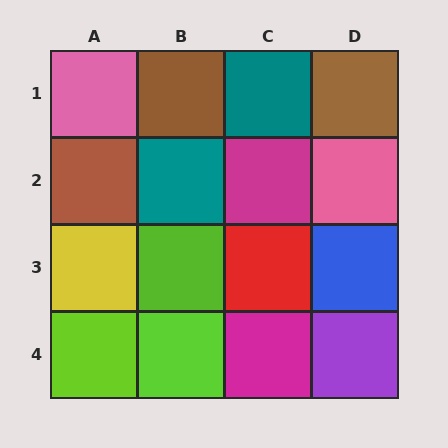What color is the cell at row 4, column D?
Purple.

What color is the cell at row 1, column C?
Teal.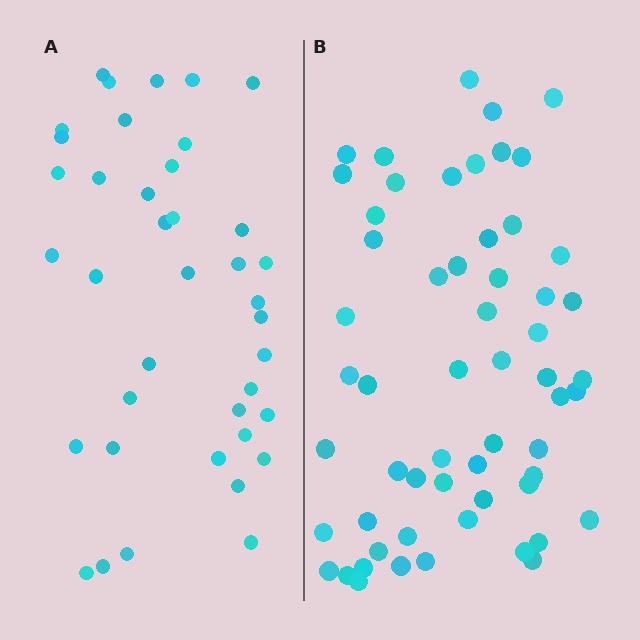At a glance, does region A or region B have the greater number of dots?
Region B (the right region) has more dots.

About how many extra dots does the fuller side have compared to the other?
Region B has approximately 20 more dots than region A.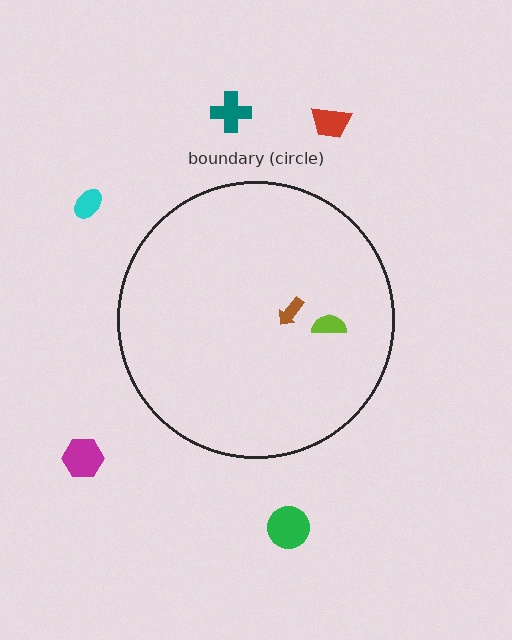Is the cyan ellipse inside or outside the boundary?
Outside.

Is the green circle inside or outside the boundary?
Outside.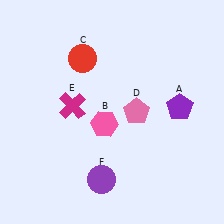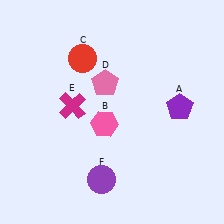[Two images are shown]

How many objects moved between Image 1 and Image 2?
1 object moved between the two images.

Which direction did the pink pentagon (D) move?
The pink pentagon (D) moved left.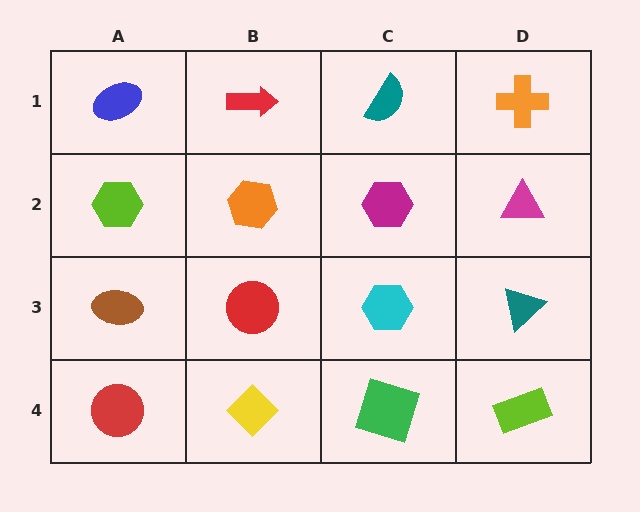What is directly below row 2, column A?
A brown ellipse.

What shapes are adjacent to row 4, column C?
A cyan hexagon (row 3, column C), a yellow diamond (row 4, column B), a lime rectangle (row 4, column D).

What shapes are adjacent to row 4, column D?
A teal triangle (row 3, column D), a green square (row 4, column C).